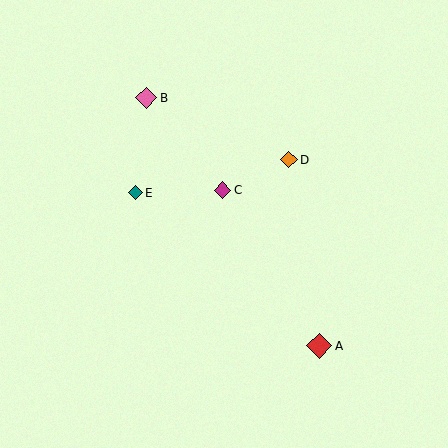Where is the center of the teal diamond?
The center of the teal diamond is at (135, 193).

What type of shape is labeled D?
Shape D is an orange diamond.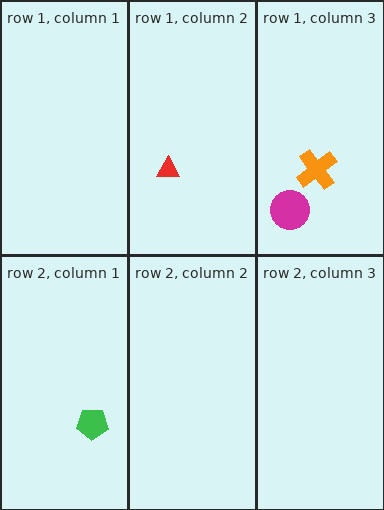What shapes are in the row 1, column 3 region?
The orange cross, the magenta circle.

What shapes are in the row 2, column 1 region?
The green pentagon.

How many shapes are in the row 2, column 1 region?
1.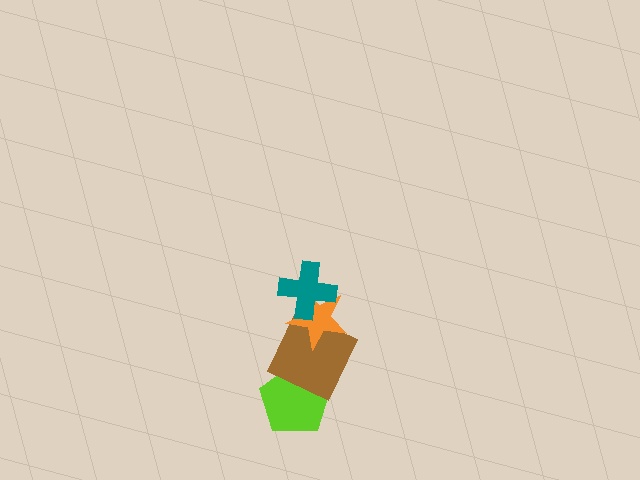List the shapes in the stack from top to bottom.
From top to bottom: the teal cross, the orange star, the brown square, the lime pentagon.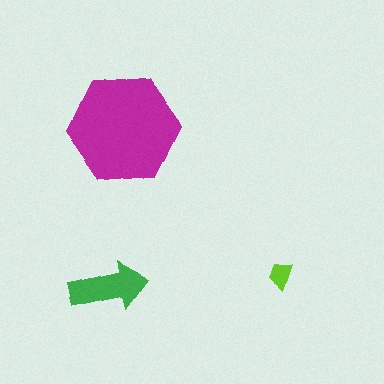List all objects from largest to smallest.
The magenta hexagon, the green arrow, the lime trapezoid.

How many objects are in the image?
There are 3 objects in the image.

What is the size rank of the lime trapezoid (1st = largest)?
3rd.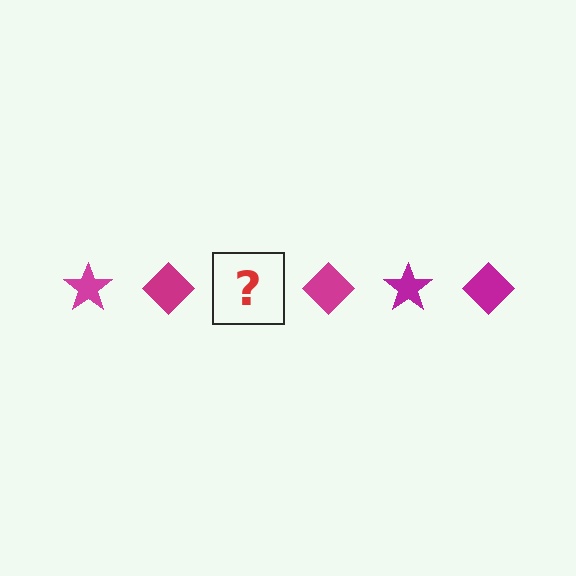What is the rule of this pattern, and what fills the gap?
The rule is that the pattern cycles through star, diamond shapes in magenta. The gap should be filled with a magenta star.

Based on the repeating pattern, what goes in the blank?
The blank should be a magenta star.